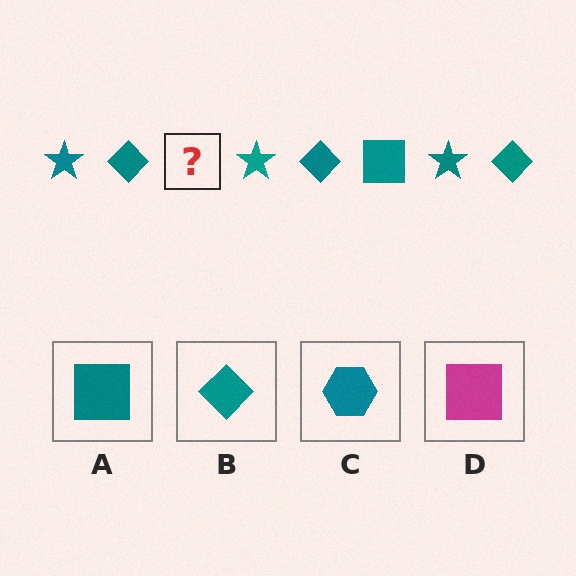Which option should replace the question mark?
Option A.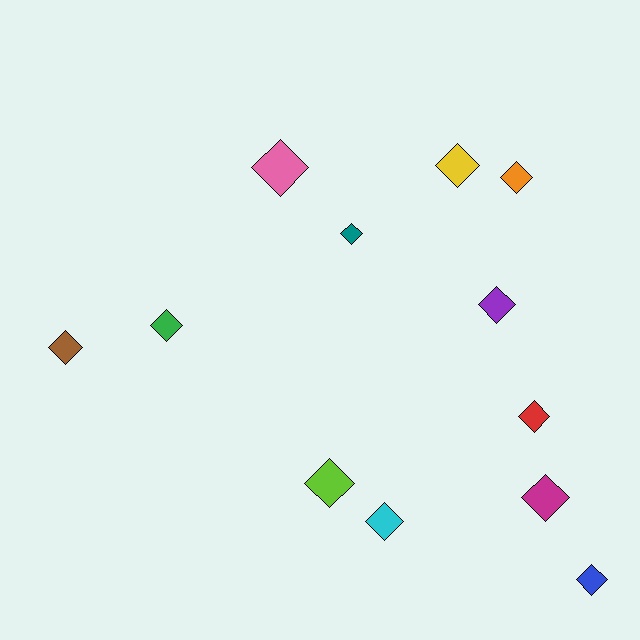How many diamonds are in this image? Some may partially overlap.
There are 12 diamonds.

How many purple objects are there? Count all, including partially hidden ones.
There is 1 purple object.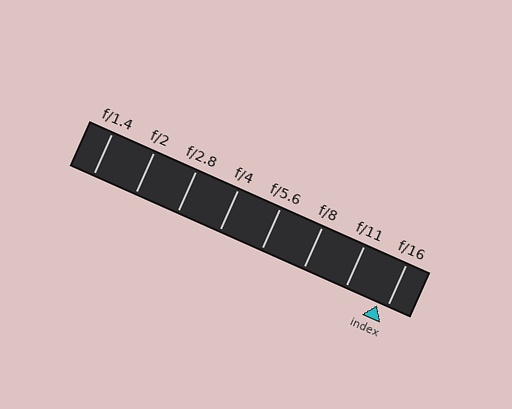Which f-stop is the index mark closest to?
The index mark is closest to f/16.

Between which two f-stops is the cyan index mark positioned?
The index mark is between f/11 and f/16.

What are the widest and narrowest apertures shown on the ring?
The widest aperture shown is f/1.4 and the narrowest is f/16.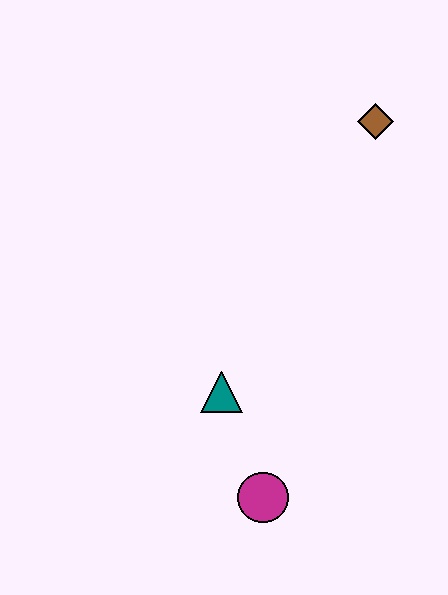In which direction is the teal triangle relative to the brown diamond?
The teal triangle is below the brown diamond.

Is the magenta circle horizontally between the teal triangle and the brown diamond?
Yes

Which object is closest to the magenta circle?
The teal triangle is closest to the magenta circle.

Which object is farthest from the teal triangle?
The brown diamond is farthest from the teal triangle.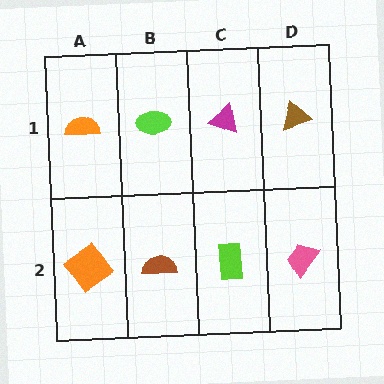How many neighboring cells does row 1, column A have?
2.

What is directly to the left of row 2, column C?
A brown semicircle.